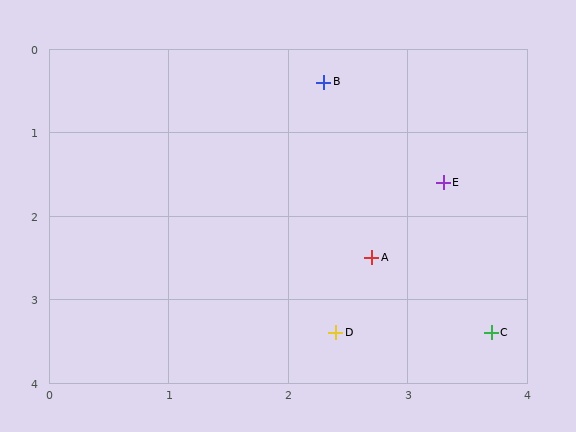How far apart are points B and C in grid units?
Points B and C are about 3.3 grid units apart.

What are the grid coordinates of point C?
Point C is at approximately (3.7, 3.4).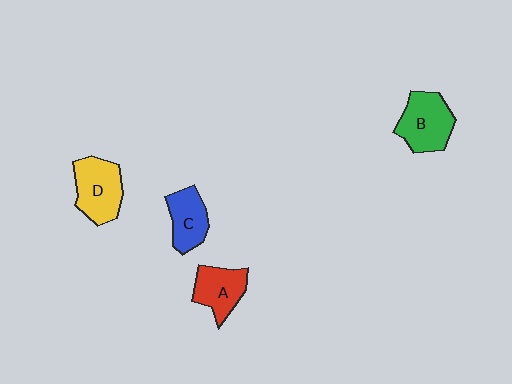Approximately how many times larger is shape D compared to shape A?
Approximately 1.2 times.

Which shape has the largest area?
Shape B (green).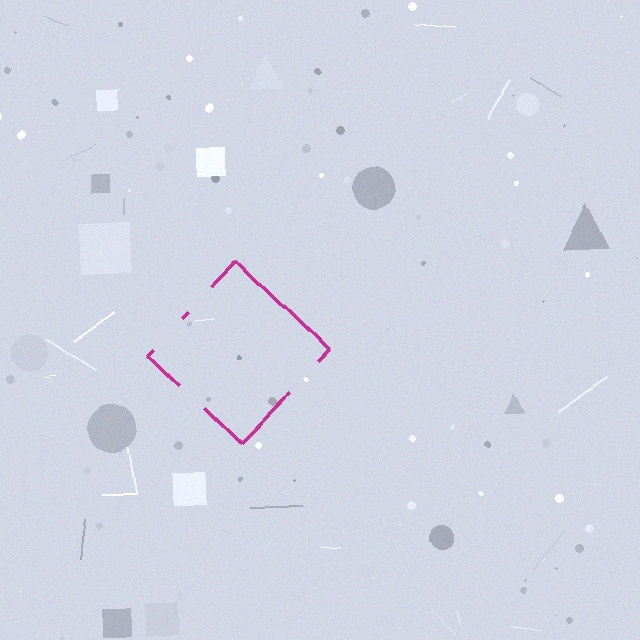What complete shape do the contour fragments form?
The contour fragments form a diamond.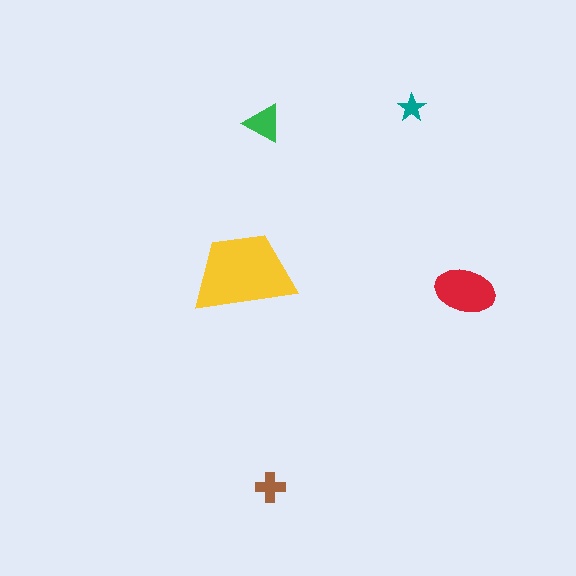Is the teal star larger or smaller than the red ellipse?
Smaller.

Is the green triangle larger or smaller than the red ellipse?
Smaller.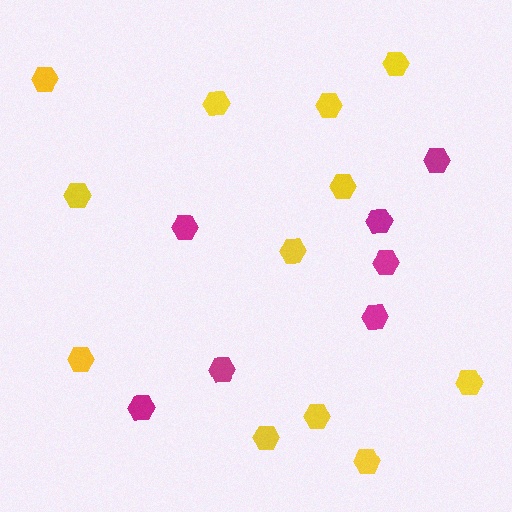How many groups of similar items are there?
There are 2 groups: one group of magenta hexagons (7) and one group of yellow hexagons (12).